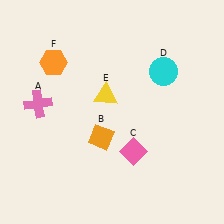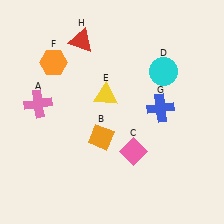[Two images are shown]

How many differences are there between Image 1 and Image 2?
There are 2 differences between the two images.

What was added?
A blue cross (G), a red triangle (H) were added in Image 2.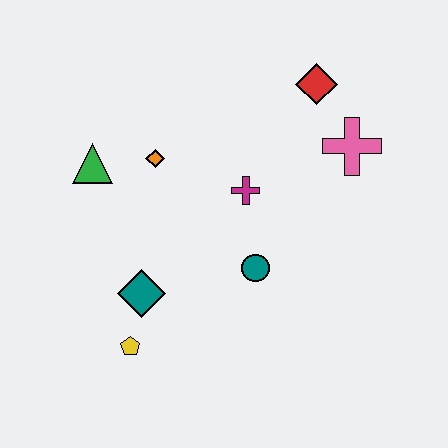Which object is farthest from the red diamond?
The yellow pentagon is farthest from the red diamond.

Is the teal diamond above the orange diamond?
No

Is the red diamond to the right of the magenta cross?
Yes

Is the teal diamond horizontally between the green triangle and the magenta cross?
Yes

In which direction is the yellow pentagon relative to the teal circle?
The yellow pentagon is to the left of the teal circle.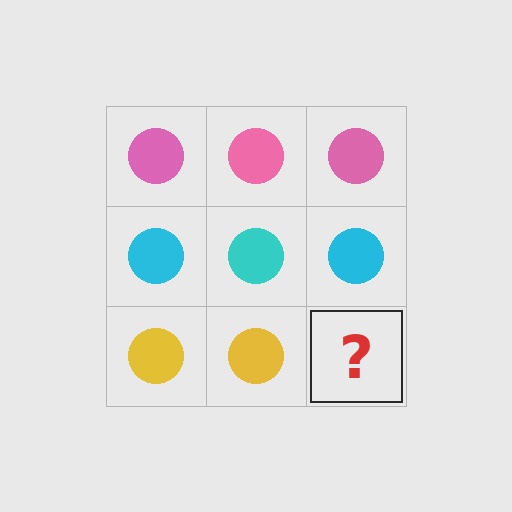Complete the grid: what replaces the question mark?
The question mark should be replaced with a yellow circle.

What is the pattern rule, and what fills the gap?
The rule is that each row has a consistent color. The gap should be filled with a yellow circle.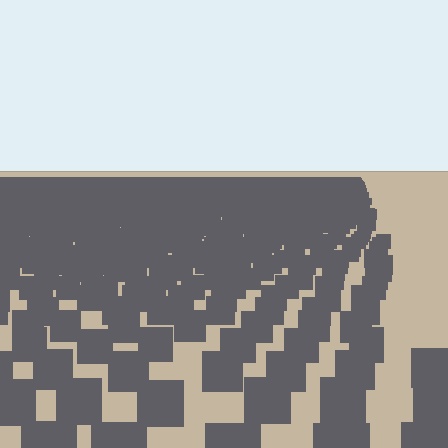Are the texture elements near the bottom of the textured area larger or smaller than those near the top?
Larger. Near the bottom, elements are closer to the viewer and appear at a bigger on-screen size.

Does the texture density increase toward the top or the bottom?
Density increases toward the top.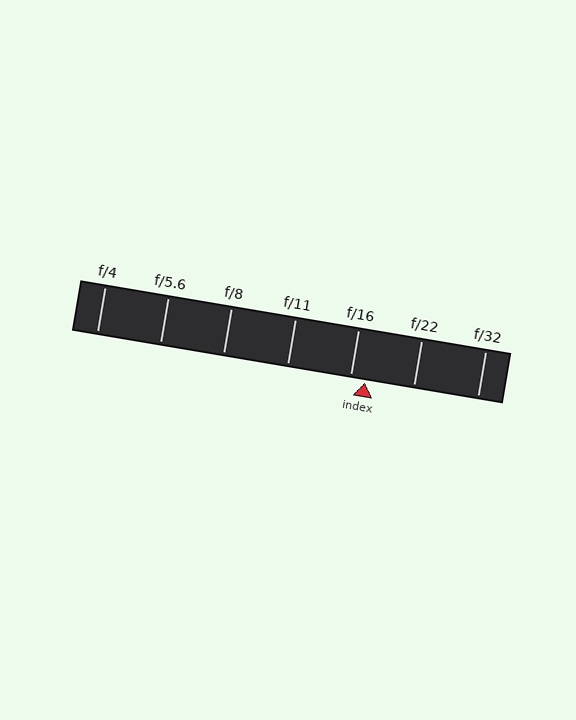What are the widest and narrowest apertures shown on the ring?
The widest aperture shown is f/4 and the narrowest is f/32.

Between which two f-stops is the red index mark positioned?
The index mark is between f/16 and f/22.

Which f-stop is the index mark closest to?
The index mark is closest to f/16.